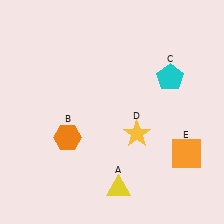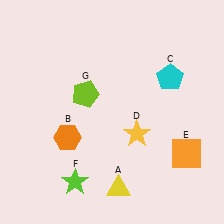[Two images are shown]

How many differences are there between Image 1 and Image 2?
There are 2 differences between the two images.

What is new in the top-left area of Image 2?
A lime pentagon (G) was added in the top-left area of Image 2.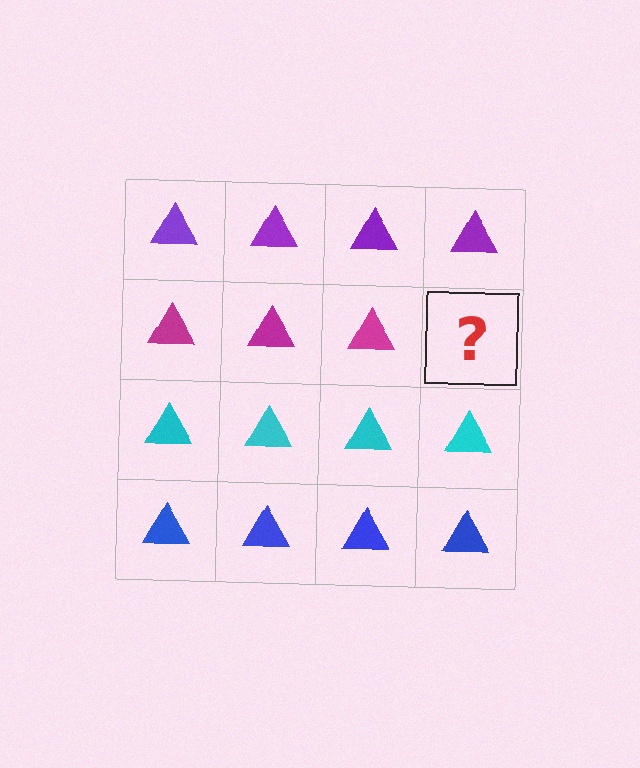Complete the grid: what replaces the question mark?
The question mark should be replaced with a magenta triangle.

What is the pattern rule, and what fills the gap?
The rule is that each row has a consistent color. The gap should be filled with a magenta triangle.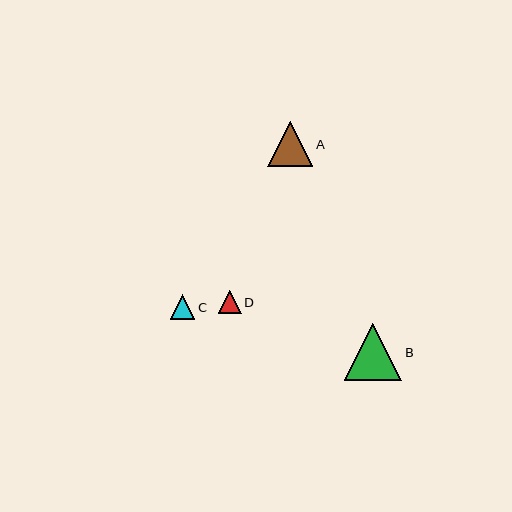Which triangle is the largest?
Triangle B is the largest with a size of approximately 57 pixels.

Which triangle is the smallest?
Triangle D is the smallest with a size of approximately 23 pixels.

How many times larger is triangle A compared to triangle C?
Triangle A is approximately 1.8 times the size of triangle C.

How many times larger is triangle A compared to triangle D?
Triangle A is approximately 1.9 times the size of triangle D.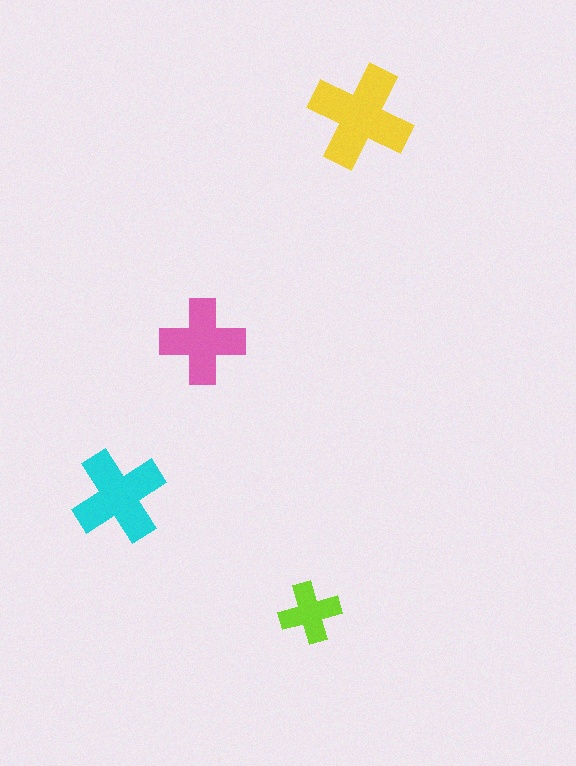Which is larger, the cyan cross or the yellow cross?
The yellow one.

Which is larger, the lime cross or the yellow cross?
The yellow one.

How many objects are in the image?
There are 4 objects in the image.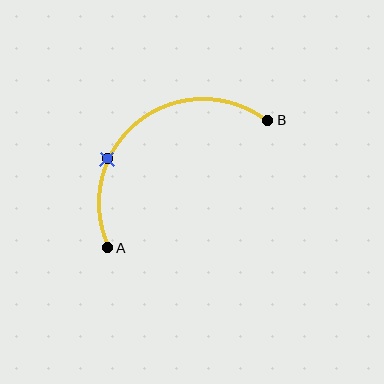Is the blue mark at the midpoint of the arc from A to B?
No. The blue mark lies on the arc but is closer to endpoint A. The arc midpoint would be at the point on the curve equidistant along the arc from both A and B.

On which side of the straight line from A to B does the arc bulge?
The arc bulges above and to the left of the straight line connecting A and B.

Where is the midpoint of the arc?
The arc midpoint is the point on the curve farthest from the straight line joining A and B. It sits above and to the left of that line.